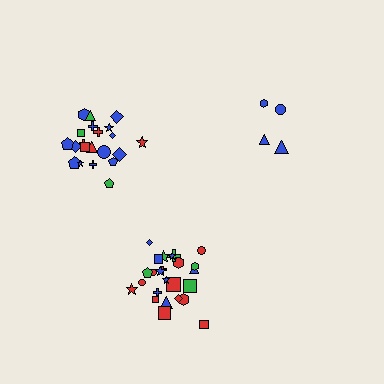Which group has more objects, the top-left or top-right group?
The top-left group.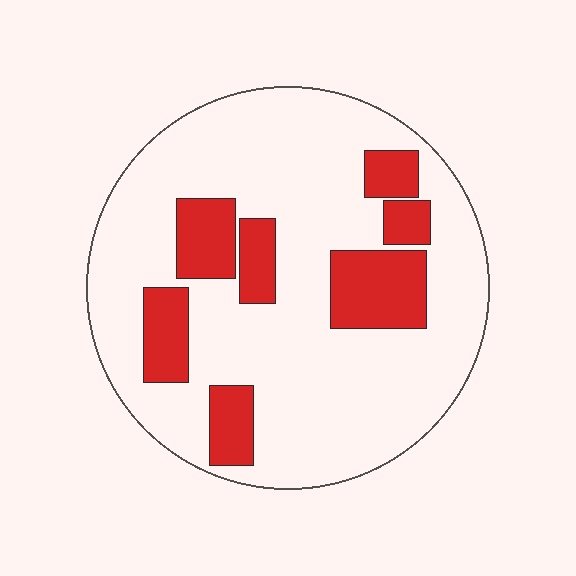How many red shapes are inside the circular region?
7.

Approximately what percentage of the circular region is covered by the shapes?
Approximately 20%.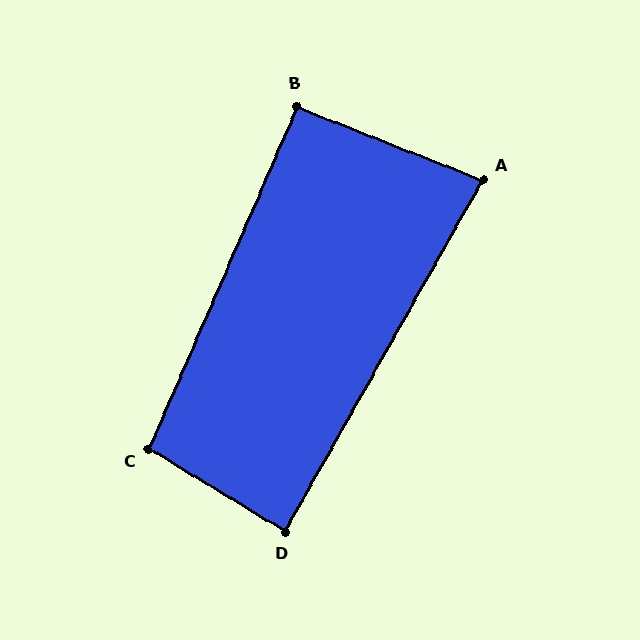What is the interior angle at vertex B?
Approximately 92 degrees (approximately right).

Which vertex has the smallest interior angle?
A, at approximately 82 degrees.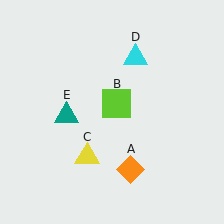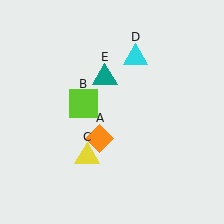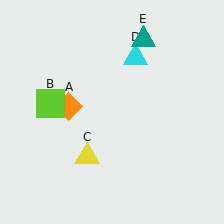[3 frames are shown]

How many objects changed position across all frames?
3 objects changed position: orange diamond (object A), lime square (object B), teal triangle (object E).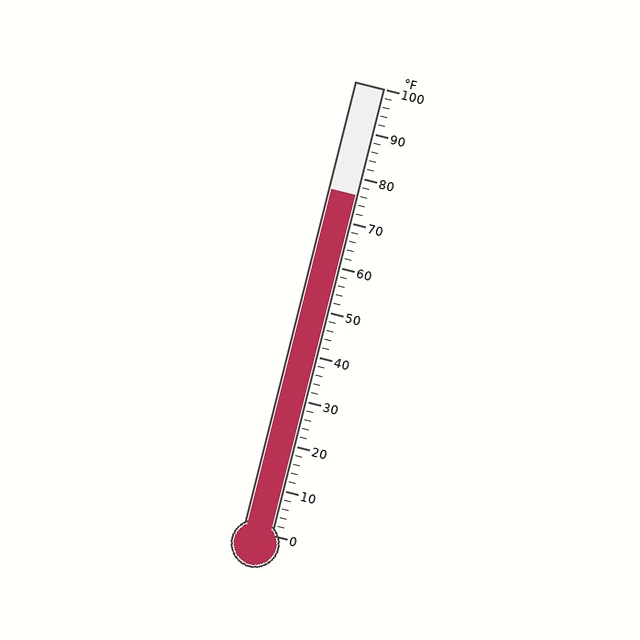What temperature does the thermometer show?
The thermometer shows approximately 76°F.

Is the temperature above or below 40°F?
The temperature is above 40°F.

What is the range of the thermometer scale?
The thermometer scale ranges from 0°F to 100°F.